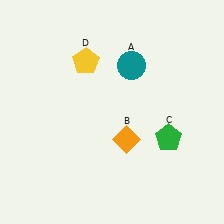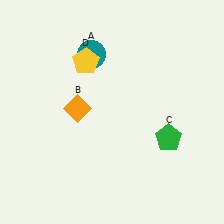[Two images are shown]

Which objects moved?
The objects that moved are: the teal circle (A), the orange diamond (B).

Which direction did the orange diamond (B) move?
The orange diamond (B) moved left.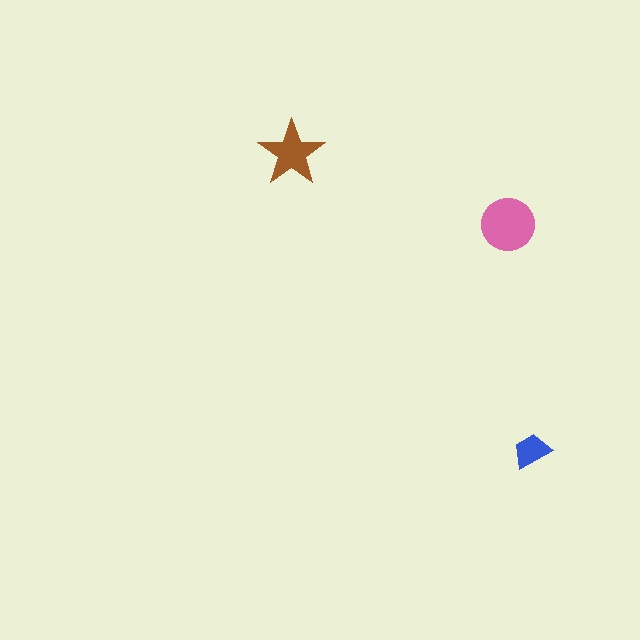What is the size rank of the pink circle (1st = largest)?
1st.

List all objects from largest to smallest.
The pink circle, the brown star, the blue trapezoid.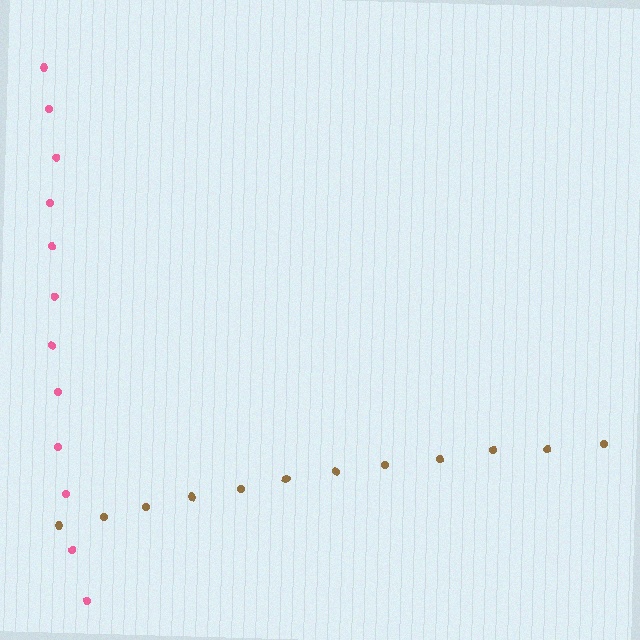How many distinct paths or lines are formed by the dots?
There are 2 distinct paths.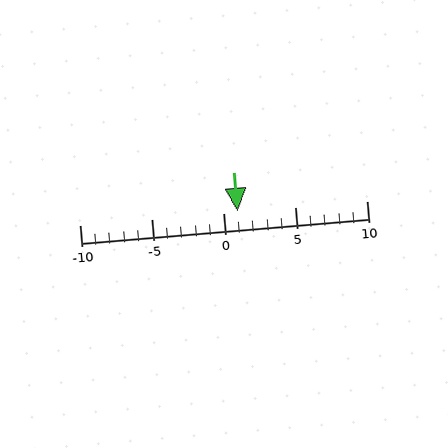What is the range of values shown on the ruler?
The ruler shows values from -10 to 10.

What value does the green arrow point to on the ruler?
The green arrow points to approximately 1.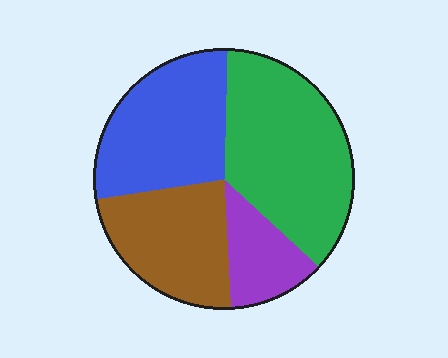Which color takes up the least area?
Purple, at roughly 10%.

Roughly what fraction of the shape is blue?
Blue covers 28% of the shape.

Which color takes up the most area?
Green, at roughly 35%.